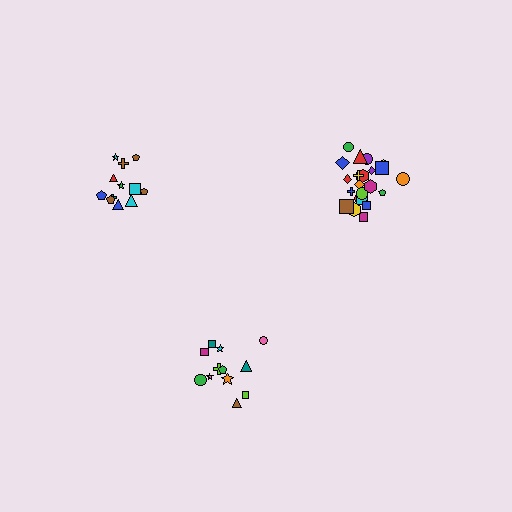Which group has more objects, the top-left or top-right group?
The top-right group.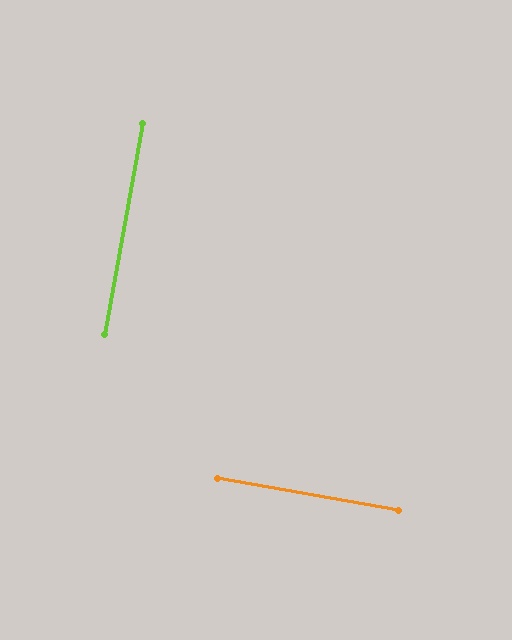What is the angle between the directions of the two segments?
Approximately 90 degrees.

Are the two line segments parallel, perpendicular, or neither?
Perpendicular — they meet at approximately 90°.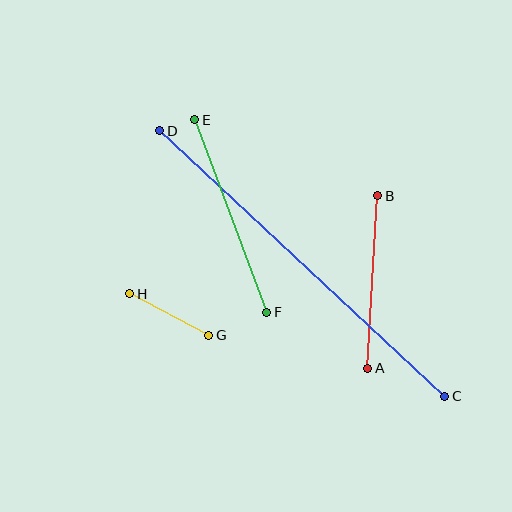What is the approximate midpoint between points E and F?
The midpoint is at approximately (231, 216) pixels.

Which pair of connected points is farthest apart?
Points C and D are farthest apart.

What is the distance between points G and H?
The distance is approximately 89 pixels.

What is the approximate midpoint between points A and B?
The midpoint is at approximately (373, 282) pixels.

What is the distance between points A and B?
The distance is approximately 173 pixels.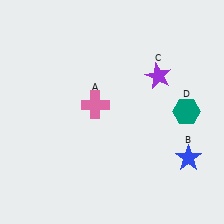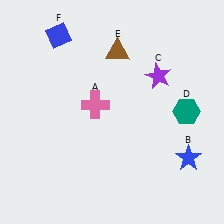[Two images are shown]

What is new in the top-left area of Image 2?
A blue diamond (F) was added in the top-left area of Image 2.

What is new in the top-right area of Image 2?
A brown triangle (E) was added in the top-right area of Image 2.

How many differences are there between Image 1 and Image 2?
There are 2 differences between the two images.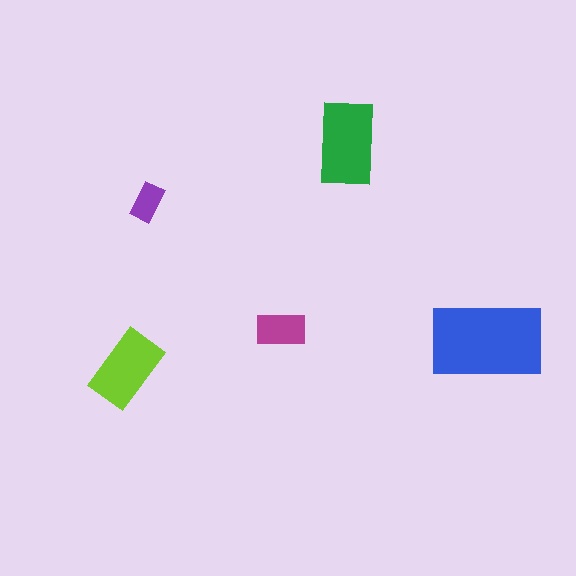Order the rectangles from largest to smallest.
the blue one, the green one, the lime one, the magenta one, the purple one.